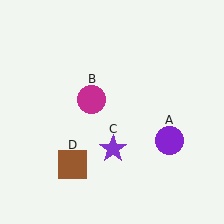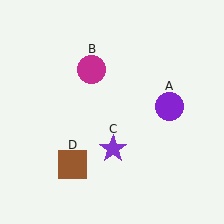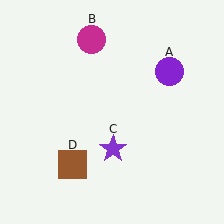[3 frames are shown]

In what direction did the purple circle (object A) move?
The purple circle (object A) moved up.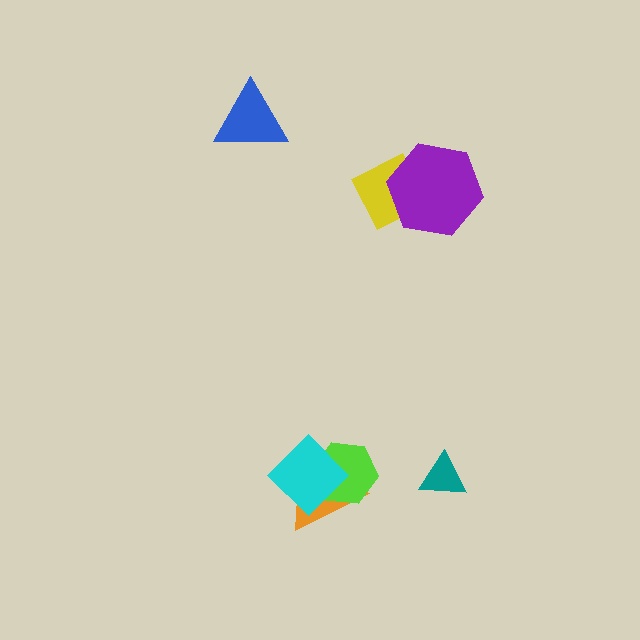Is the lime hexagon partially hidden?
Yes, it is partially covered by another shape.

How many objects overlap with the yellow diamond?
1 object overlaps with the yellow diamond.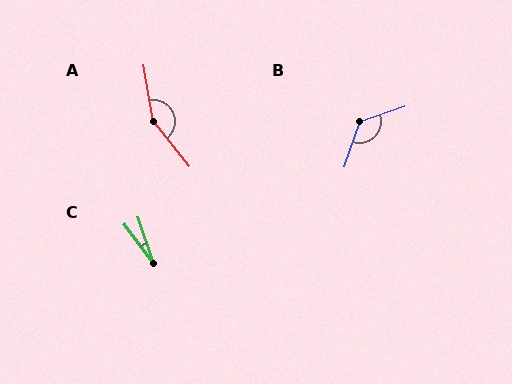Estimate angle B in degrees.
Approximately 128 degrees.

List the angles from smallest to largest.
C (18°), B (128°), A (152°).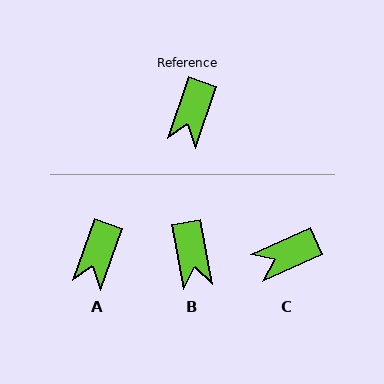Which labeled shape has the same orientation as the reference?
A.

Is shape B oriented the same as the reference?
No, it is off by about 29 degrees.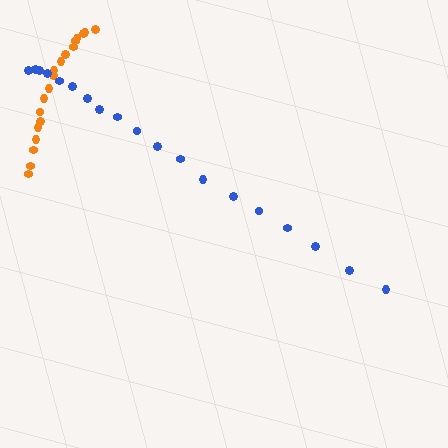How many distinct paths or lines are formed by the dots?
There are 2 distinct paths.